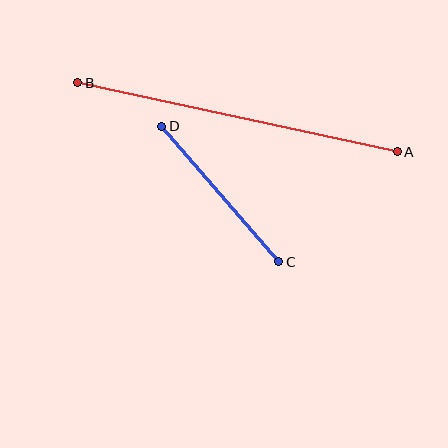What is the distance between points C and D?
The distance is approximately 179 pixels.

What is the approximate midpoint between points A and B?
The midpoint is at approximately (237, 117) pixels.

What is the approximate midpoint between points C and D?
The midpoint is at approximately (220, 194) pixels.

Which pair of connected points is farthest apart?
Points A and B are farthest apart.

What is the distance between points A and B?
The distance is approximately 327 pixels.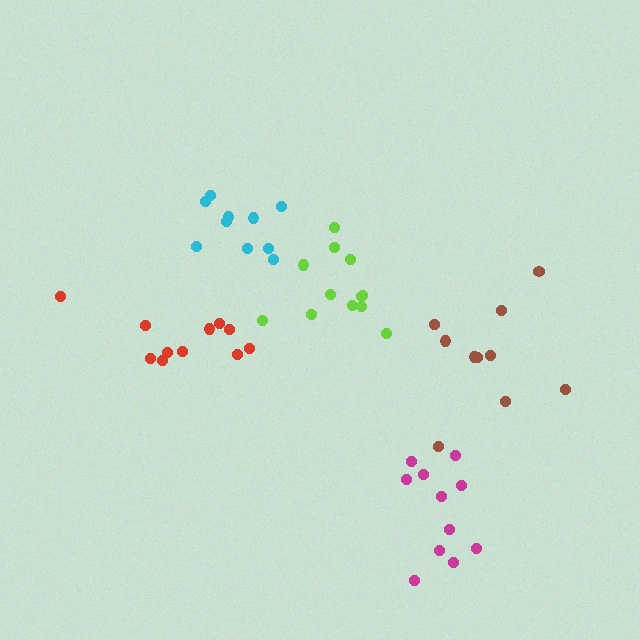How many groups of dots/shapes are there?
There are 5 groups.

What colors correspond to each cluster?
The clusters are colored: red, cyan, magenta, brown, lime.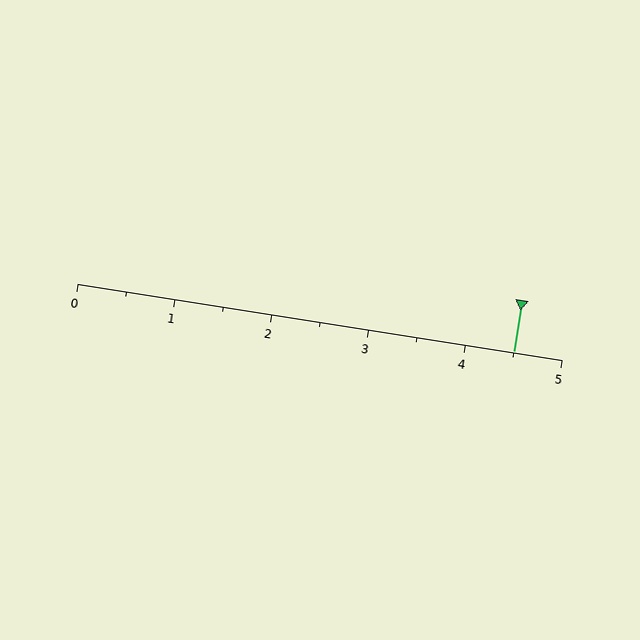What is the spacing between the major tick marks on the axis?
The major ticks are spaced 1 apart.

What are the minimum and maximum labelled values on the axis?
The axis runs from 0 to 5.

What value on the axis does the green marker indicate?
The marker indicates approximately 4.5.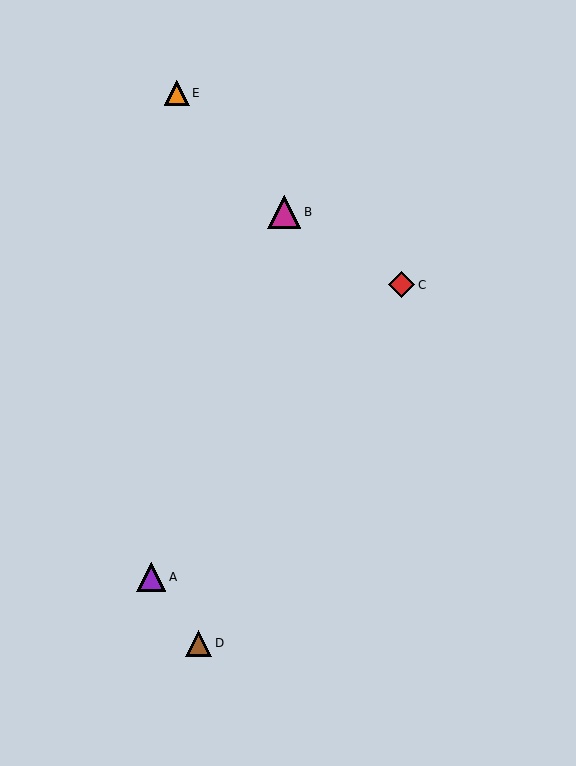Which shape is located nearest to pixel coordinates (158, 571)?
The purple triangle (labeled A) at (151, 577) is nearest to that location.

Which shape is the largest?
The magenta triangle (labeled B) is the largest.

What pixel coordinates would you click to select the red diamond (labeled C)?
Click at (402, 285) to select the red diamond C.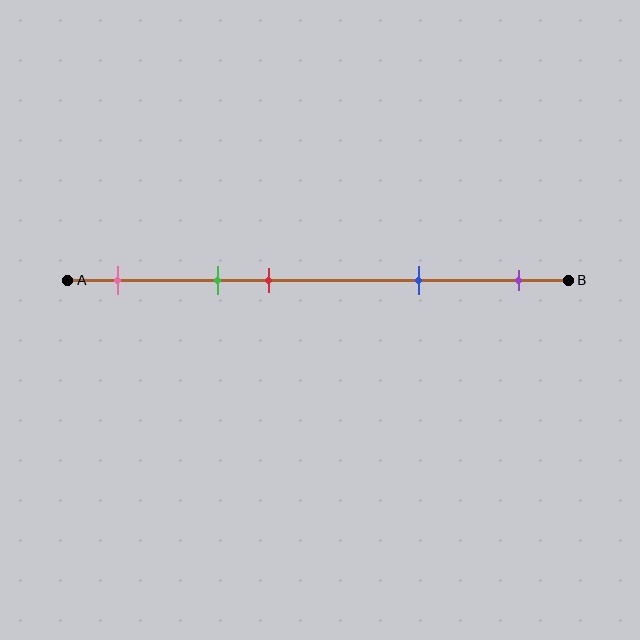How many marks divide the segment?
There are 5 marks dividing the segment.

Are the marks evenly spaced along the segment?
No, the marks are not evenly spaced.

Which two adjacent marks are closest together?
The green and red marks are the closest adjacent pair.